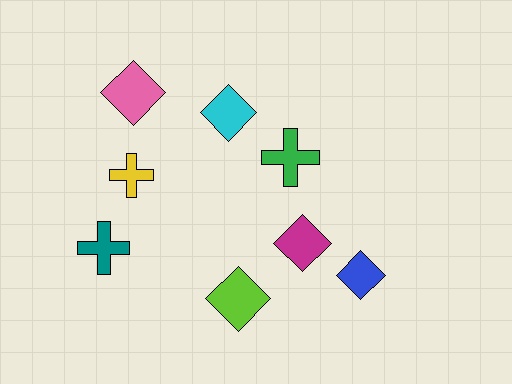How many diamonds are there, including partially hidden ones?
There are 5 diamonds.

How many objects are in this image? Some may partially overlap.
There are 8 objects.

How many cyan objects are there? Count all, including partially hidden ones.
There is 1 cyan object.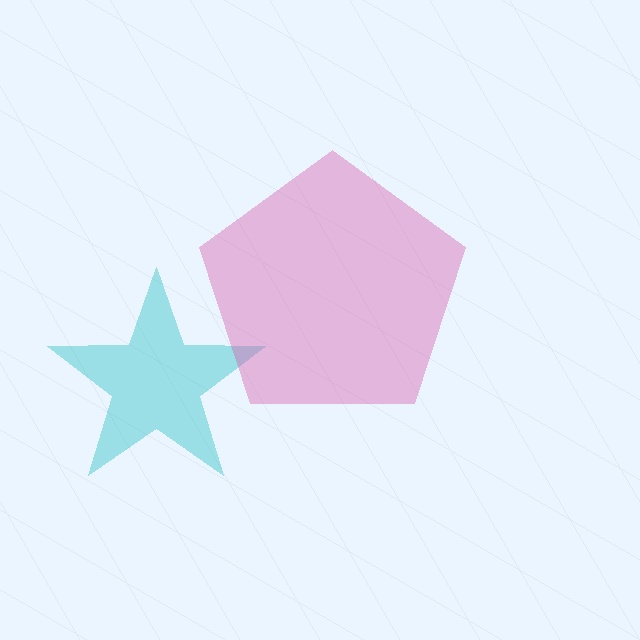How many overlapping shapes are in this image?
There are 2 overlapping shapes in the image.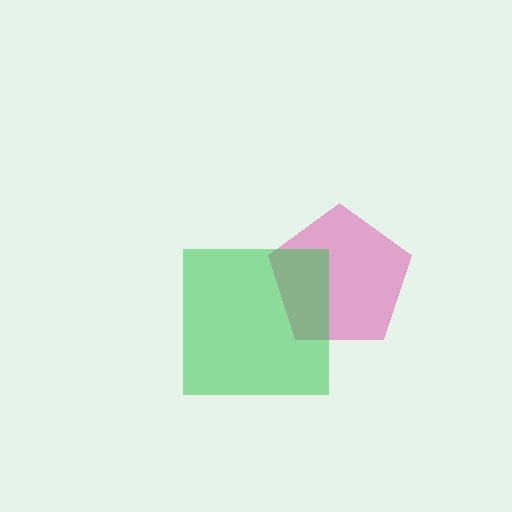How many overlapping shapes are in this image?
There are 2 overlapping shapes in the image.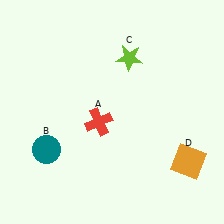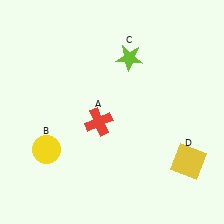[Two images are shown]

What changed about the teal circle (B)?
In Image 1, B is teal. In Image 2, it changed to yellow.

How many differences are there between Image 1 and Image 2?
There are 2 differences between the two images.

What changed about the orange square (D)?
In Image 1, D is orange. In Image 2, it changed to yellow.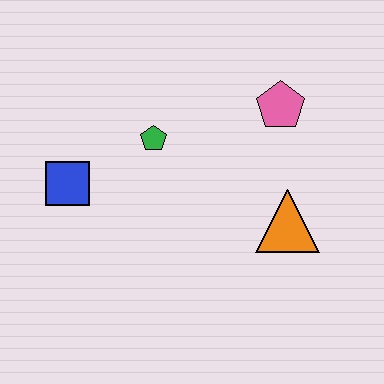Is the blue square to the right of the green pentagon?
No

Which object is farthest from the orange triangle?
The blue square is farthest from the orange triangle.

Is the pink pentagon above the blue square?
Yes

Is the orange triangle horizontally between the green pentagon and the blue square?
No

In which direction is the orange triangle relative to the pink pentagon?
The orange triangle is below the pink pentagon.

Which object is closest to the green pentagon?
The blue square is closest to the green pentagon.